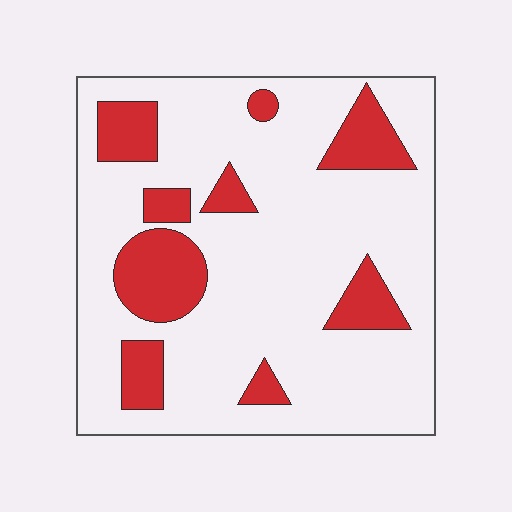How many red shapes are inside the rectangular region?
9.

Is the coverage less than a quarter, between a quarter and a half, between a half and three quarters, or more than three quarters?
Less than a quarter.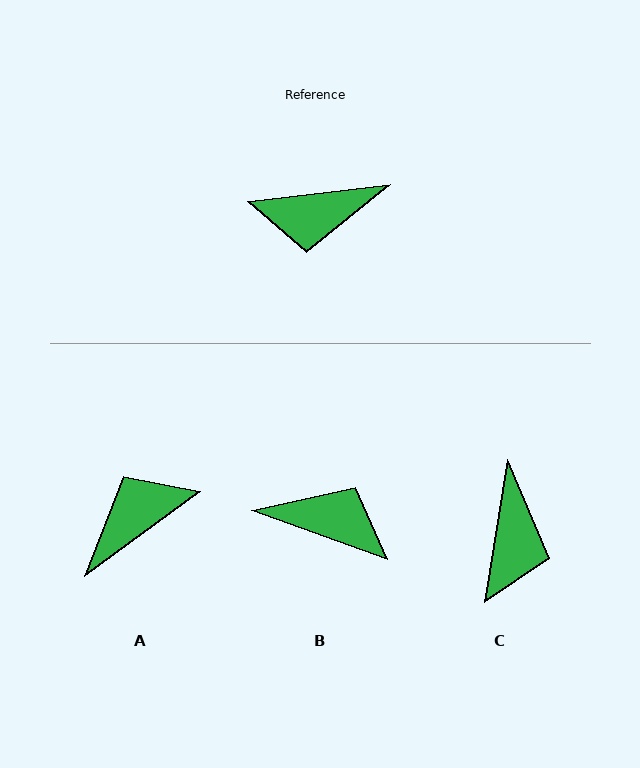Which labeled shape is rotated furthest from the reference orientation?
B, about 154 degrees away.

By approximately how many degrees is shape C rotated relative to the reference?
Approximately 74 degrees counter-clockwise.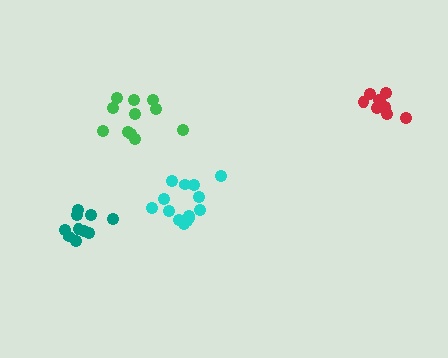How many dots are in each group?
Group 1: 9 dots, Group 2: 11 dots, Group 3: 10 dots, Group 4: 14 dots (44 total).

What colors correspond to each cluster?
The clusters are colored: red, green, teal, cyan.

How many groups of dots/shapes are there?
There are 4 groups.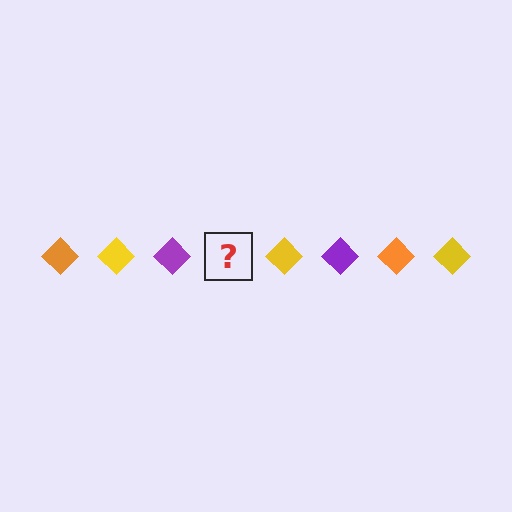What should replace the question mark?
The question mark should be replaced with an orange diamond.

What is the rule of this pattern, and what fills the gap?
The rule is that the pattern cycles through orange, yellow, purple diamonds. The gap should be filled with an orange diamond.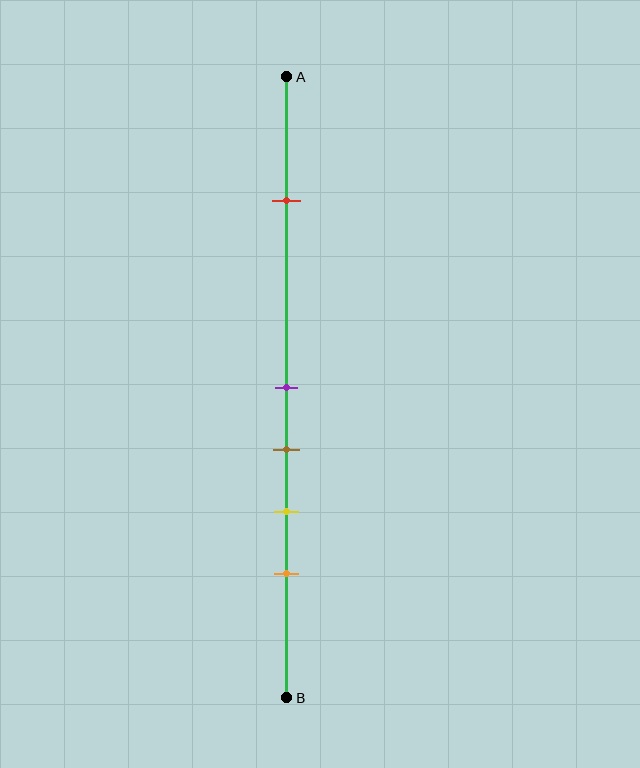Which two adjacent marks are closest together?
The purple and brown marks are the closest adjacent pair.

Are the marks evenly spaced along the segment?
No, the marks are not evenly spaced.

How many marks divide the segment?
There are 5 marks dividing the segment.